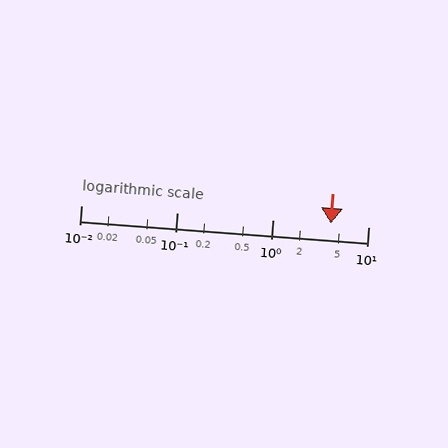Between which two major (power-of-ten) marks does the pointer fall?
The pointer is between 1 and 10.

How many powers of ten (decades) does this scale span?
The scale spans 3 decades, from 0.01 to 10.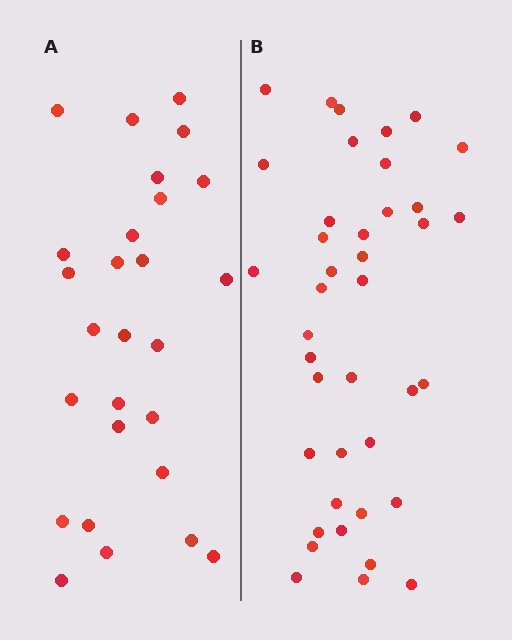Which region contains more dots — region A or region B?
Region B (the right region) has more dots.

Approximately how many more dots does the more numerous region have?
Region B has approximately 15 more dots than region A.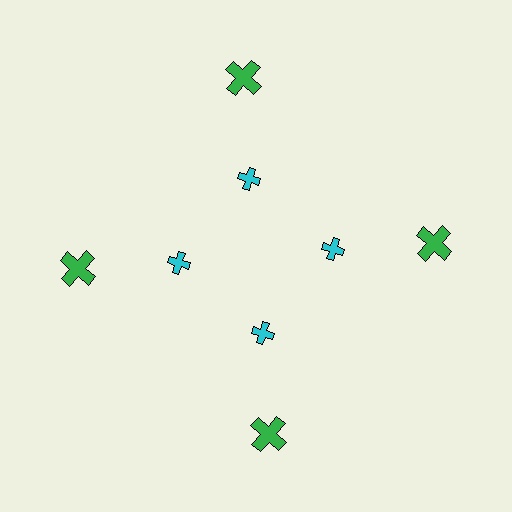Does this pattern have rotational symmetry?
Yes, this pattern has 4-fold rotational symmetry. It looks the same after rotating 90 degrees around the center.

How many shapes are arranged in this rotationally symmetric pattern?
There are 8 shapes, arranged in 4 groups of 2.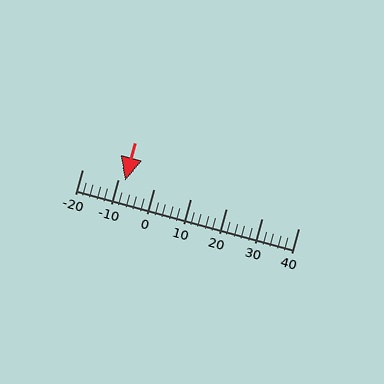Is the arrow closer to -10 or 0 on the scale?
The arrow is closer to -10.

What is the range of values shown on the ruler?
The ruler shows values from -20 to 40.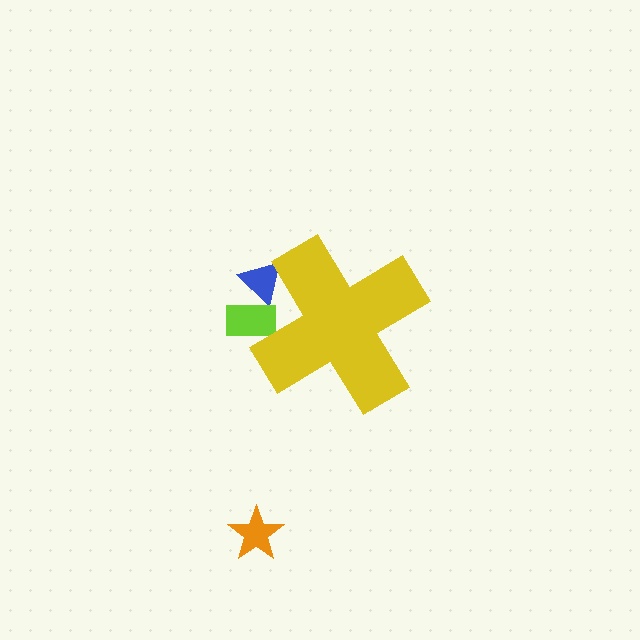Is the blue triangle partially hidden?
Yes, the blue triangle is partially hidden behind the yellow cross.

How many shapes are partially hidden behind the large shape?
2 shapes are partially hidden.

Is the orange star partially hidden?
No, the orange star is fully visible.